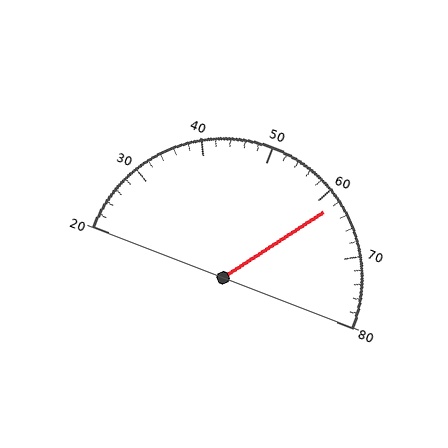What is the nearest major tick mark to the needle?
The nearest major tick mark is 60.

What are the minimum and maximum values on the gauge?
The gauge ranges from 20 to 80.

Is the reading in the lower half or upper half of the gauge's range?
The reading is in the upper half of the range (20 to 80).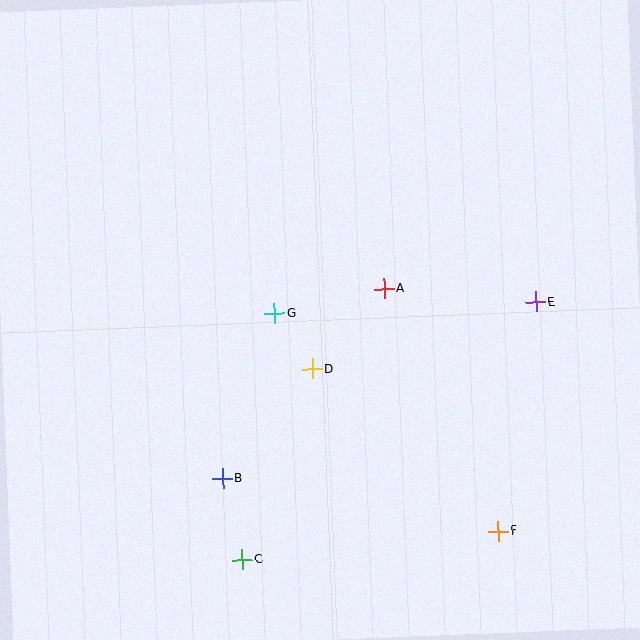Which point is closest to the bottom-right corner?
Point F is closest to the bottom-right corner.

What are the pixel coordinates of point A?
Point A is at (384, 289).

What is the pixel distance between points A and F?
The distance between A and F is 268 pixels.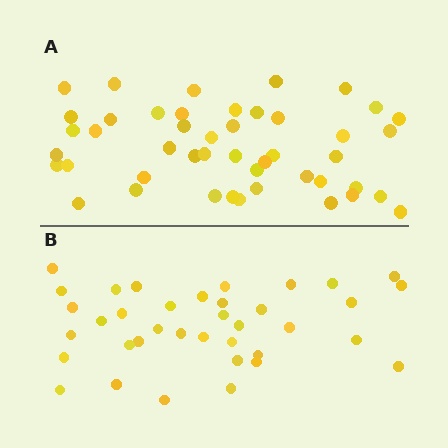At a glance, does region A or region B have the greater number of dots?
Region A (the top region) has more dots.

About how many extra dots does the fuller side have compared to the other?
Region A has roughly 8 or so more dots than region B.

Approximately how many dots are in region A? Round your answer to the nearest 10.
About 50 dots. (The exact count is 46, which rounds to 50.)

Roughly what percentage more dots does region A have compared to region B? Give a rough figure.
About 25% more.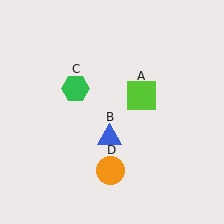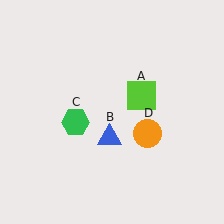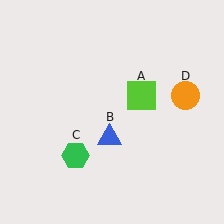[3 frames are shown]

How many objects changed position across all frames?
2 objects changed position: green hexagon (object C), orange circle (object D).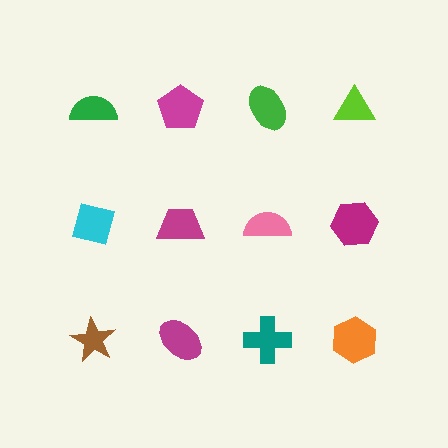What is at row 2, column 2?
A magenta trapezoid.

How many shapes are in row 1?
4 shapes.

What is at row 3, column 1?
A brown star.